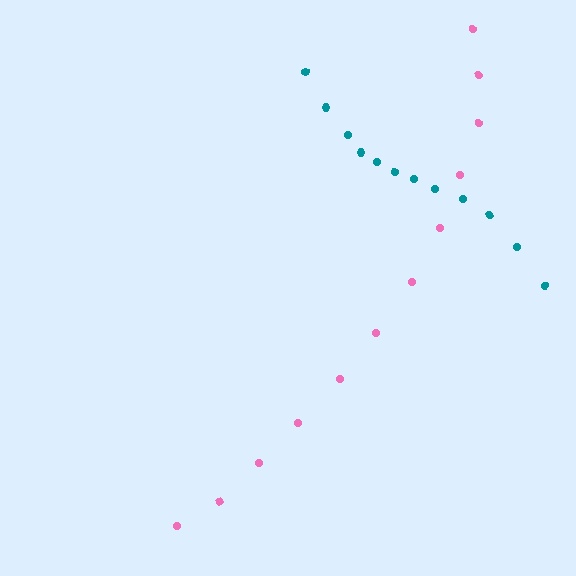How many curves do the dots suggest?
There are 2 distinct paths.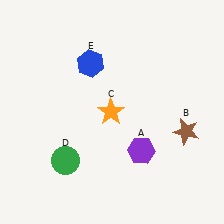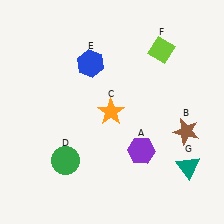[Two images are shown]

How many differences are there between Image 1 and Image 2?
There are 2 differences between the two images.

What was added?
A lime diamond (F), a teal triangle (G) were added in Image 2.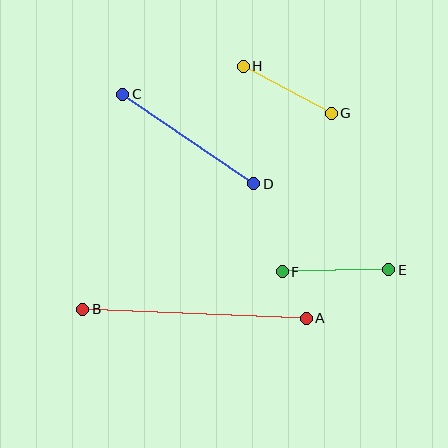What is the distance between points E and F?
The distance is approximately 106 pixels.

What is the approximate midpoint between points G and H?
The midpoint is at approximately (287, 90) pixels.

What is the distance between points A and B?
The distance is approximately 223 pixels.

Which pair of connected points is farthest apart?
Points A and B are farthest apart.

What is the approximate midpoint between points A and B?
The midpoint is at approximately (195, 314) pixels.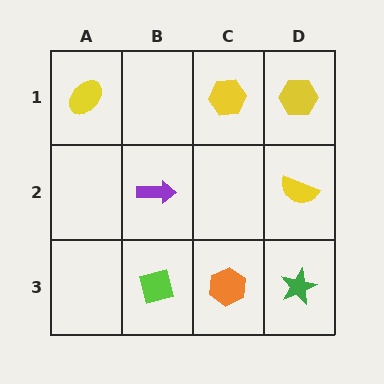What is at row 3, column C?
An orange hexagon.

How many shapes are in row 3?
3 shapes.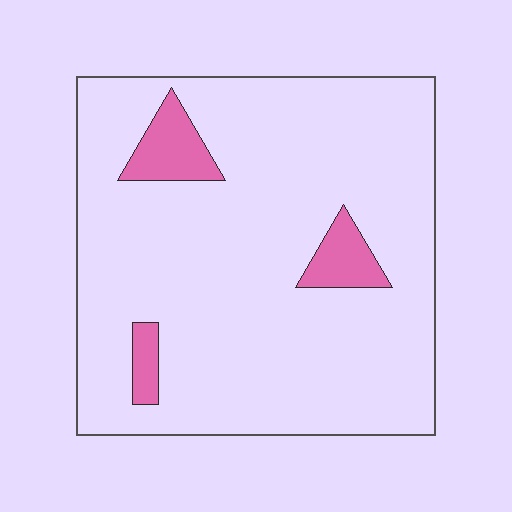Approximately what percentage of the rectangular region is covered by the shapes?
Approximately 10%.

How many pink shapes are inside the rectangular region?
3.